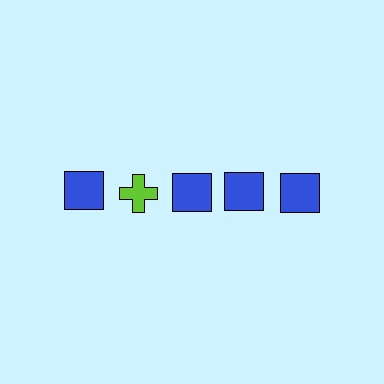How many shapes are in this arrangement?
There are 5 shapes arranged in a grid pattern.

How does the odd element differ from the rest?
It differs in both color (lime instead of blue) and shape (cross instead of square).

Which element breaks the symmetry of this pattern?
The lime cross in the top row, second from left column breaks the symmetry. All other shapes are blue squares.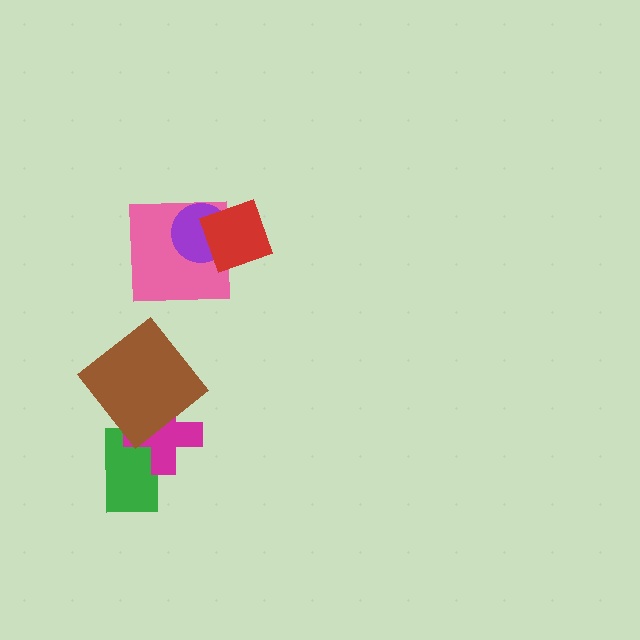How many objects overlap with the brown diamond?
1 object overlaps with the brown diamond.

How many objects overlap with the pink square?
2 objects overlap with the pink square.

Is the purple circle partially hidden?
Yes, it is partially covered by another shape.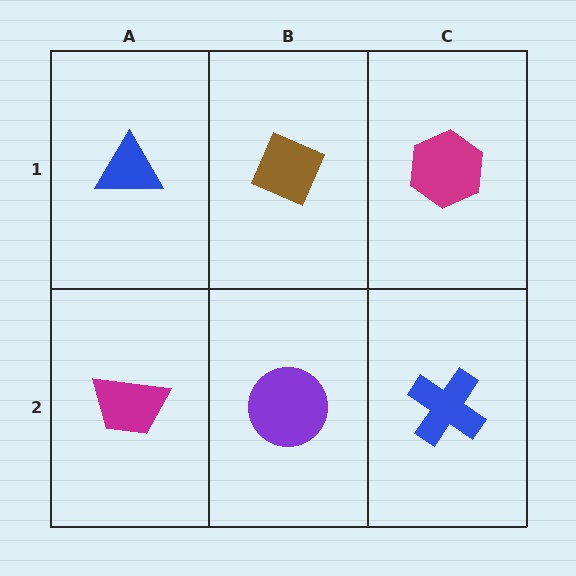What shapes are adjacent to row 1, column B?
A purple circle (row 2, column B), a blue triangle (row 1, column A), a magenta hexagon (row 1, column C).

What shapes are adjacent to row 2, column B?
A brown diamond (row 1, column B), a magenta trapezoid (row 2, column A), a blue cross (row 2, column C).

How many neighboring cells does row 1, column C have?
2.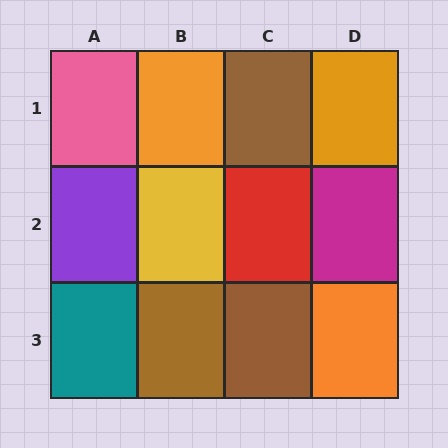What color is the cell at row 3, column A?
Teal.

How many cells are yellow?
1 cell is yellow.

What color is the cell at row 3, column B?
Brown.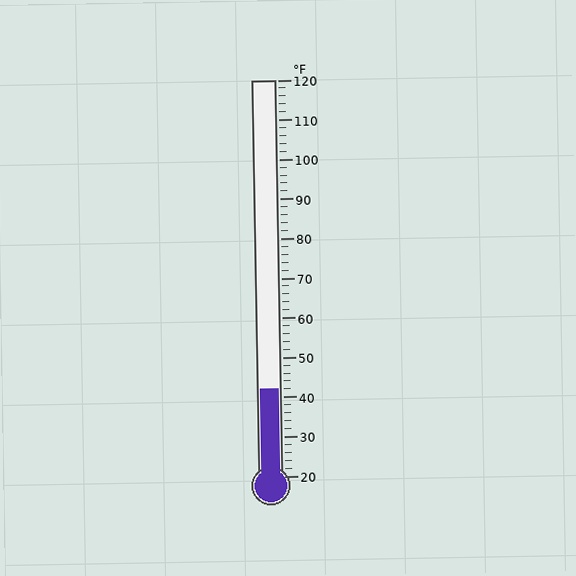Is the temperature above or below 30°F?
The temperature is above 30°F.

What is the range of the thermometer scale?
The thermometer scale ranges from 20°F to 120°F.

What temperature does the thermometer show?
The thermometer shows approximately 42°F.